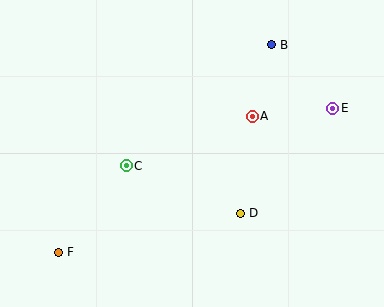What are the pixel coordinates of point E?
Point E is at (333, 108).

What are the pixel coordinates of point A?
Point A is at (252, 116).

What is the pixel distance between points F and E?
The distance between F and E is 309 pixels.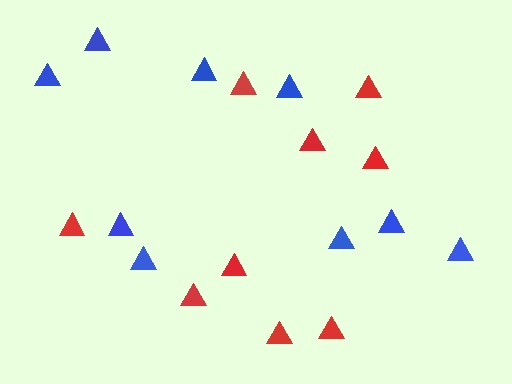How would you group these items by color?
There are 2 groups: one group of blue triangles (9) and one group of red triangles (9).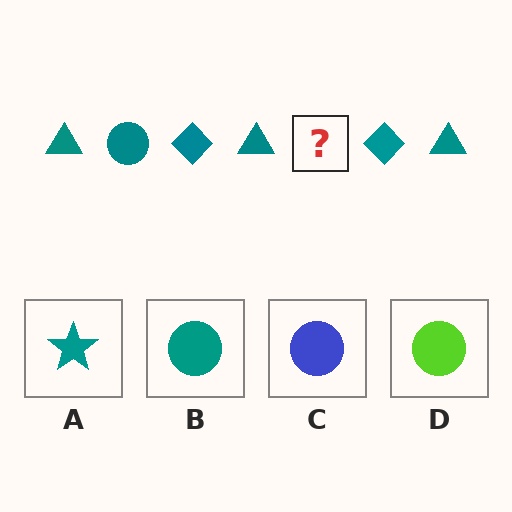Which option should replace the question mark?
Option B.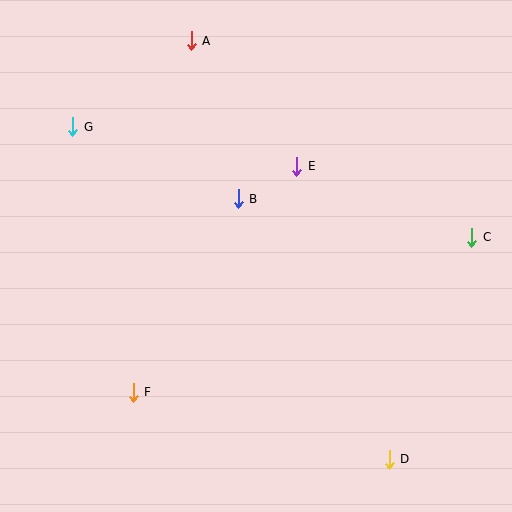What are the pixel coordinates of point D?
Point D is at (389, 459).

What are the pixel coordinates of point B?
Point B is at (238, 199).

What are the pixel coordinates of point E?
Point E is at (297, 166).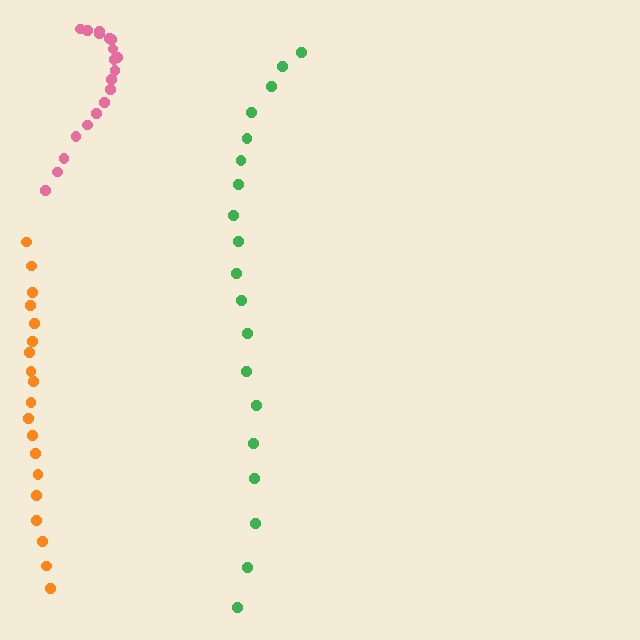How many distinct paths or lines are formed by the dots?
There are 3 distinct paths.